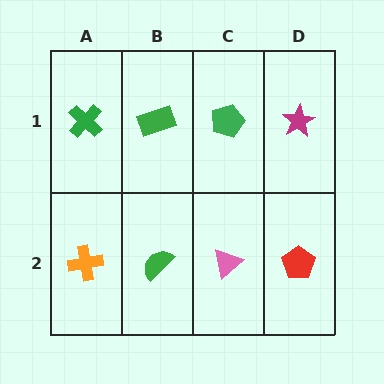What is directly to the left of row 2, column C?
A green semicircle.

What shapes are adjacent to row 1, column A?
An orange cross (row 2, column A), a green rectangle (row 1, column B).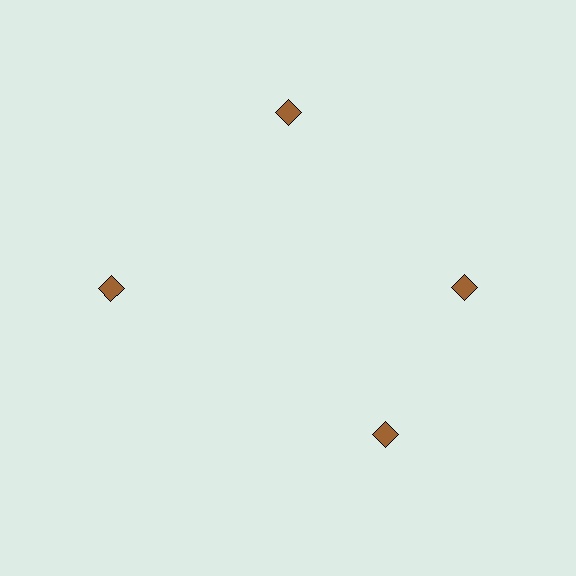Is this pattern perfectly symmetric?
No. The 4 brown diamonds are arranged in a ring, but one element near the 6 o'clock position is rotated out of alignment along the ring, breaking the 4-fold rotational symmetry.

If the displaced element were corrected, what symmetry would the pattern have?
It would have 4-fold rotational symmetry — the pattern would map onto itself every 90 degrees.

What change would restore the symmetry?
The symmetry would be restored by rotating it back into even spacing with its neighbors so that all 4 diamonds sit at equal angles and equal distance from the center.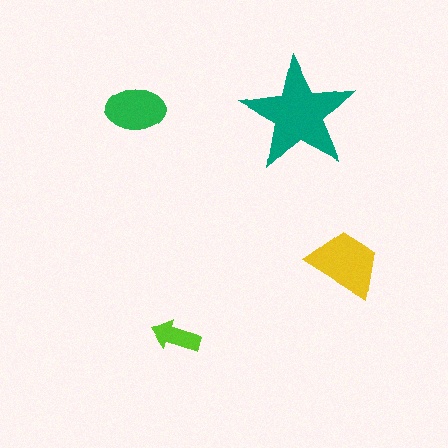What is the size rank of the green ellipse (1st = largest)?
3rd.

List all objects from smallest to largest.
The lime arrow, the green ellipse, the yellow trapezoid, the teal star.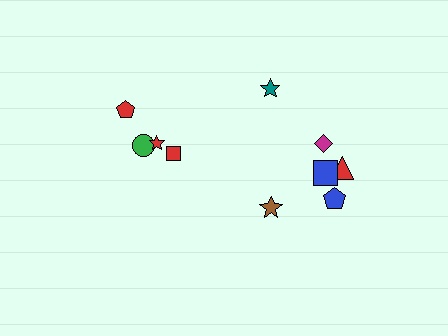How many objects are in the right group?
There are 6 objects.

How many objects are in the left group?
There are 4 objects.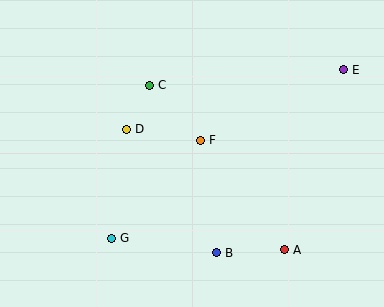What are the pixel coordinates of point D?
Point D is at (127, 129).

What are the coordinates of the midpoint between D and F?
The midpoint between D and F is at (164, 135).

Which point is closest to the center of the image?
Point F at (201, 140) is closest to the center.